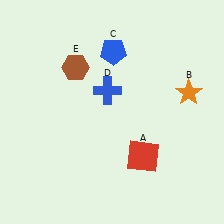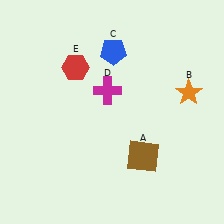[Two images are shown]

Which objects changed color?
A changed from red to brown. D changed from blue to magenta. E changed from brown to red.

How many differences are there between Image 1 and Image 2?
There are 3 differences between the two images.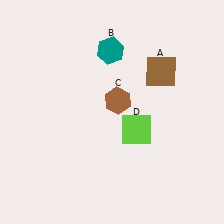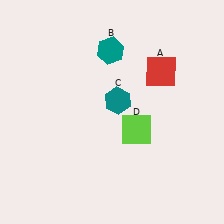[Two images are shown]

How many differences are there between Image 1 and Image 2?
There are 2 differences between the two images.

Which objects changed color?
A changed from brown to red. C changed from brown to teal.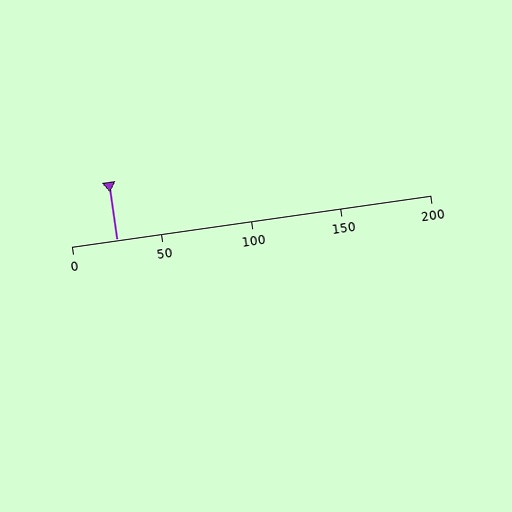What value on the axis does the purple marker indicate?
The marker indicates approximately 25.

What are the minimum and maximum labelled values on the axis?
The axis runs from 0 to 200.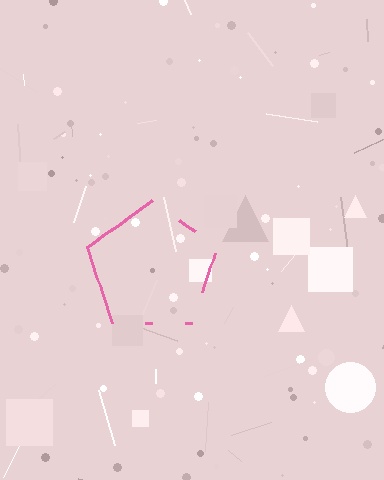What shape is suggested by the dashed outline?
The dashed outline suggests a pentagon.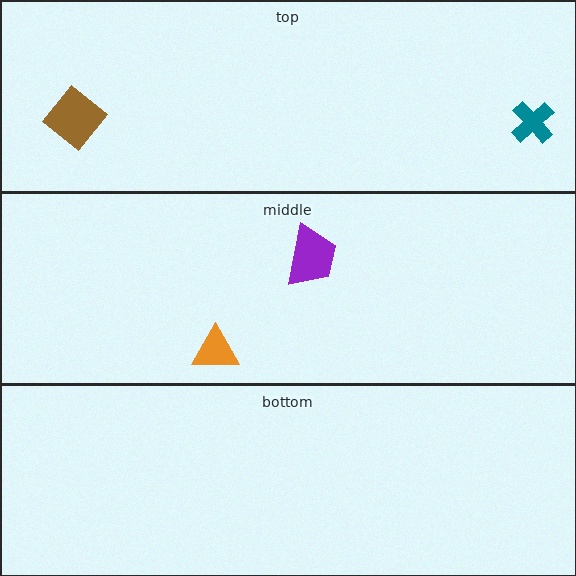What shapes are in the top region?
The brown diamond, the teal cross.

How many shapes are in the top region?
2.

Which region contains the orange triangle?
The middle region.